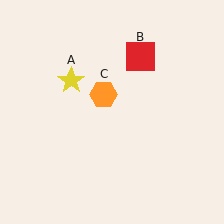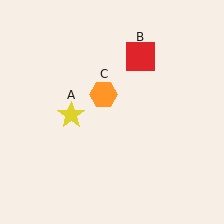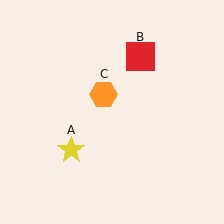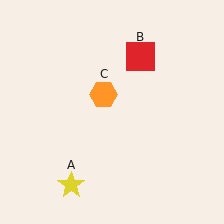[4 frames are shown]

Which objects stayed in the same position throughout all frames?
Red square (object B) and orange hexagon (object C) remained stationary.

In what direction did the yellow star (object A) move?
The yellow star (object A) moved down.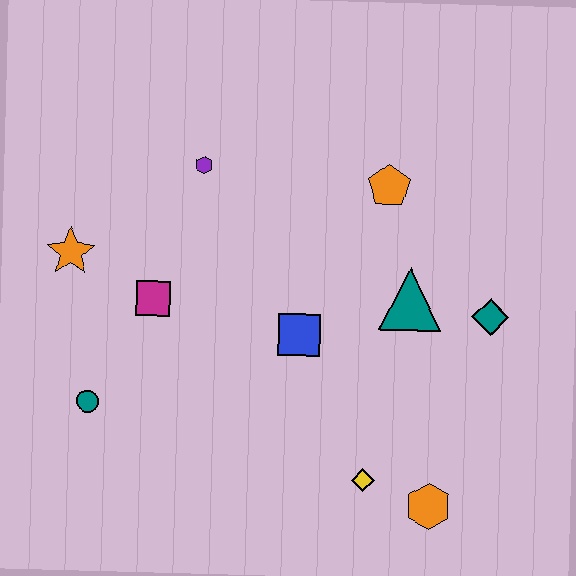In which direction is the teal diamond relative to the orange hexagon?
The teal diamond is above the orange hexagon.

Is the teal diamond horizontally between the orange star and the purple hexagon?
No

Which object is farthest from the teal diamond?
The orange star is farthest from the teal diamond.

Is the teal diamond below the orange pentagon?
Yes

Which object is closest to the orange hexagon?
The yellow diamond is closest to the orange hexagon.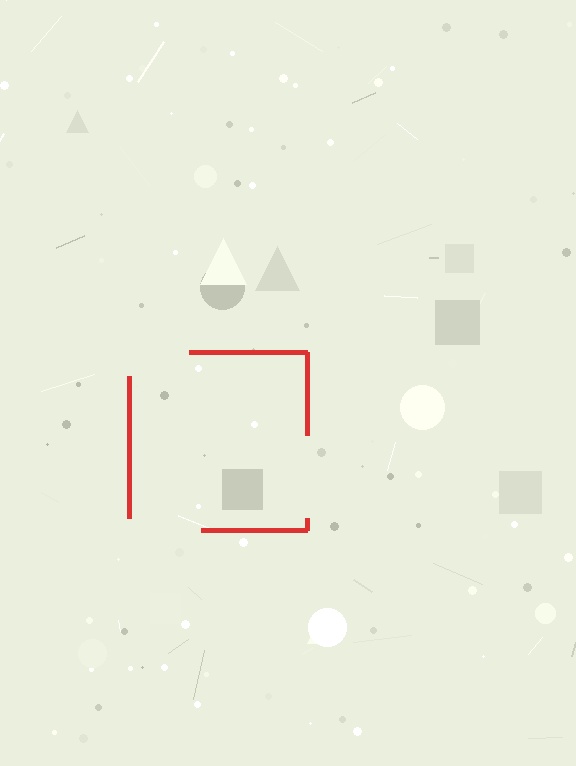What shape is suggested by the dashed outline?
The dashed outline suggests a square.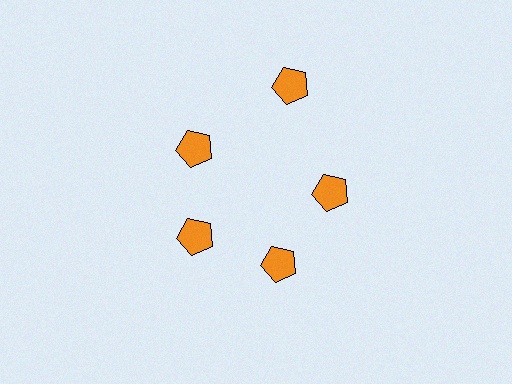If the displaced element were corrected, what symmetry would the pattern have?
It would have 5-fold rotational symmetry — the pattern would map onto itself every 72 degrees.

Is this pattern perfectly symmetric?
No. The 5 orange pentagons are arranged in a ring, but one element near the 1 o'clock position is pushed outward from the center, breaking the 5-fold rotational symmetry.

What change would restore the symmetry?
The symmetry would be restored by moving it inward, back onto the ring so that all 5 pentagons sit at equal angles and equal distance from the center.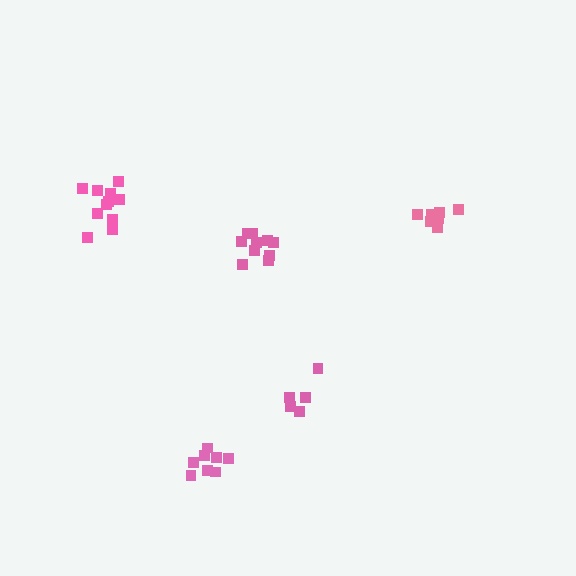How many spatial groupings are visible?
There are 5 spatial groupings.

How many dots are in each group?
Group 1: 5 dots, Group 2: 10 dots, Group 3: 11 dots, Group 4: 8 dots, Group 5: 8 dots (42 total).